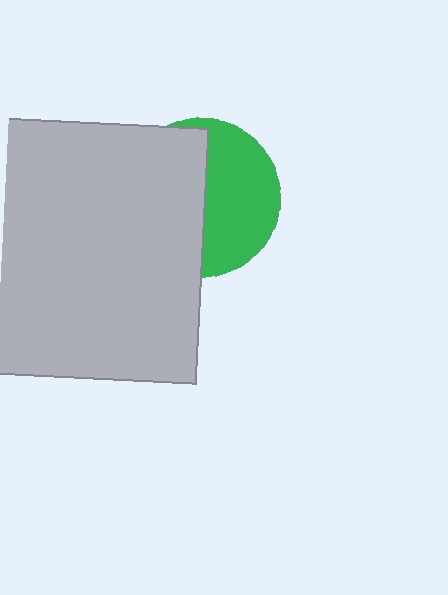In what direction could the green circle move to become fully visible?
The green circle could move right. That would shift it out from behind the light gray square entirely.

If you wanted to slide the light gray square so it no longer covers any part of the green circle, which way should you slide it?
Slide it left — that is the most direct way to separate the two shapes.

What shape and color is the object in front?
The object in front is a light gray square.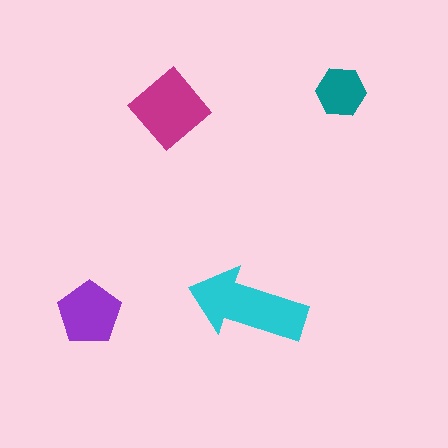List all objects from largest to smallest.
The cyan arrow, the magenta diamond, the purple pentagon, the teal hexagon.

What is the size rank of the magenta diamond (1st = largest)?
2nd.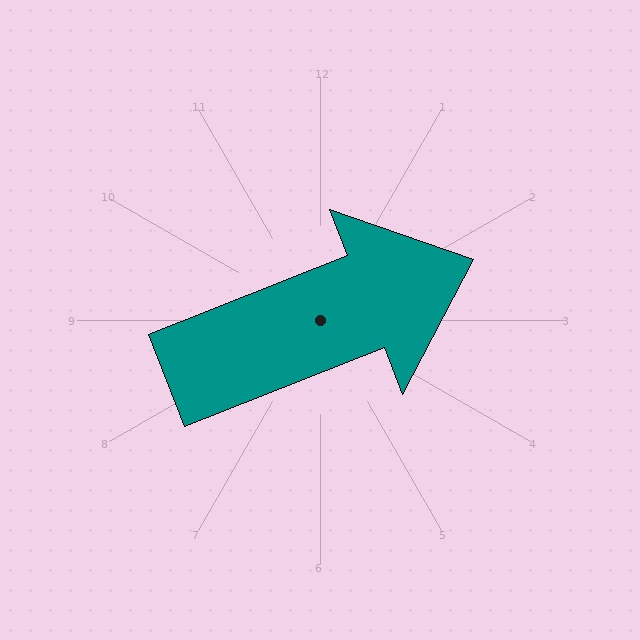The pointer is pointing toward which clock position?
Roughly 2 o'clock.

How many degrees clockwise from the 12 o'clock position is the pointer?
Approximately 69 degrees.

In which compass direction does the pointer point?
East.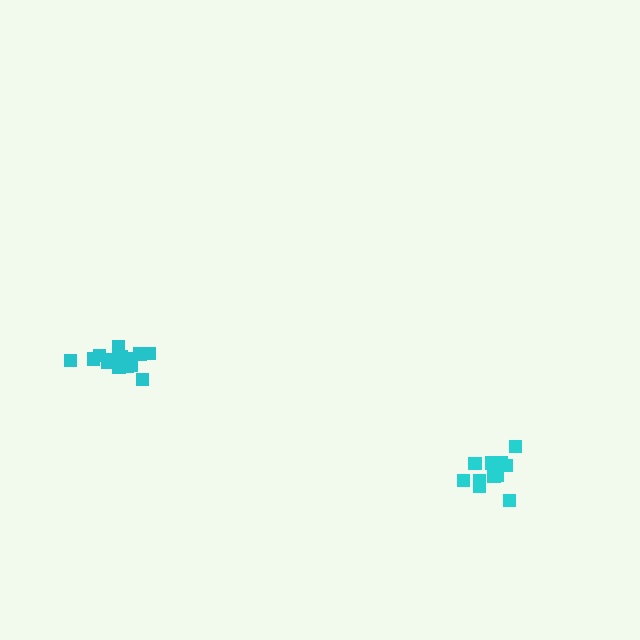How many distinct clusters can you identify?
There are 2 distinct clusters.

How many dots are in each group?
Group 1: 11 dots, Group 2: 14 dots (25 total).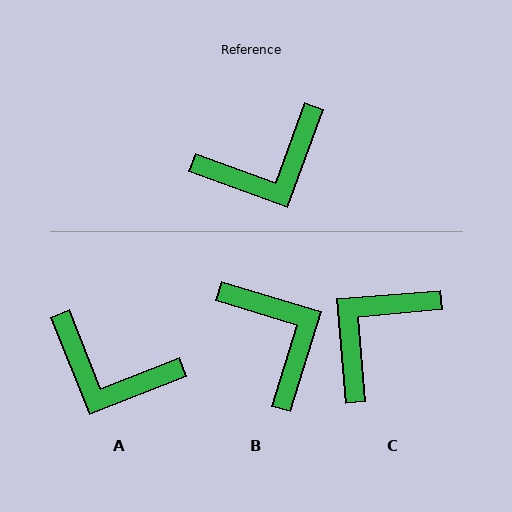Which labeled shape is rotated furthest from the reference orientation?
C, about 155 degrees away.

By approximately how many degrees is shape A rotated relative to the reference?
Approximately 48 degrees clockwise.